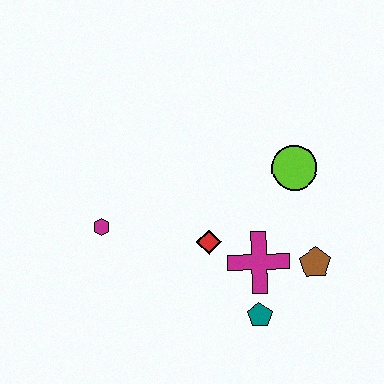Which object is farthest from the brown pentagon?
The magenta hexagon is farthest from the brown pentagon.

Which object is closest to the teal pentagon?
The magenta cross is closest to the teal pentagon.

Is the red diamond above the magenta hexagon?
No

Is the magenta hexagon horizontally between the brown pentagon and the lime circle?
No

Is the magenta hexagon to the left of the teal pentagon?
Yes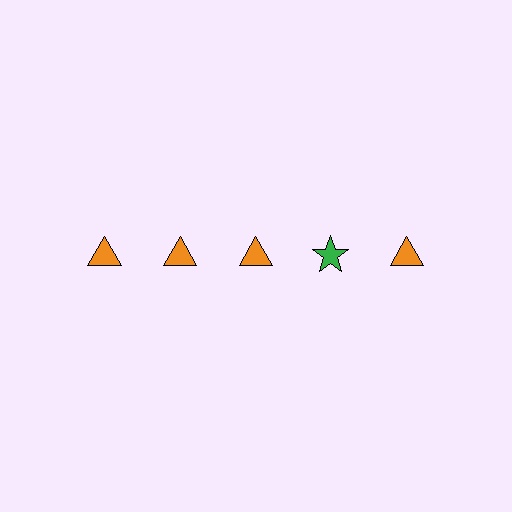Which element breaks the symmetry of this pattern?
The green star in the top row, second from right column breaks the symmetry. All other shapes are orange triangles.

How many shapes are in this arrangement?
There are 5 shapes arranged in a grid pattern.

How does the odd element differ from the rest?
It differs in both color (green instead of orange) and shape (star instead of triangle).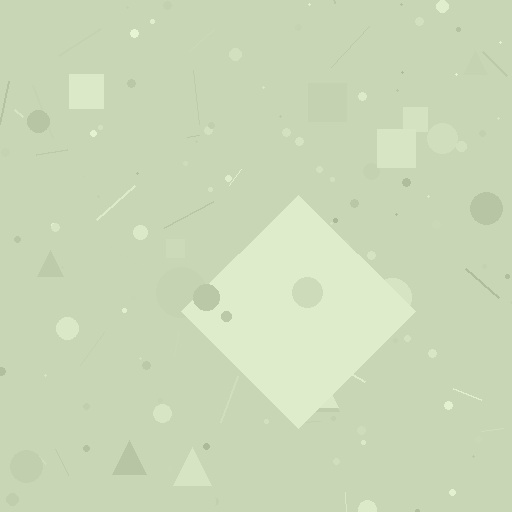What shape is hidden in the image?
A diamond is hidden in the image.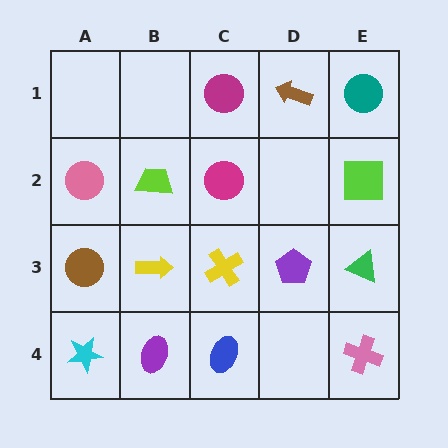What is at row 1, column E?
A teal circle.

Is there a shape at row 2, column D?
No, that cell is empty.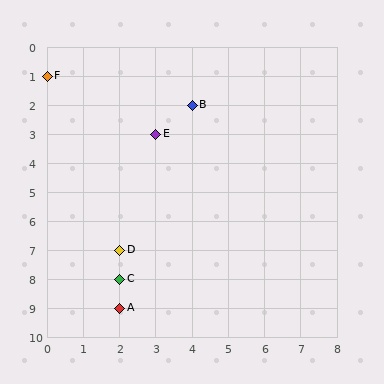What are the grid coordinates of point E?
Point E is at grid coordinates (3, 3).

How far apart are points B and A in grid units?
Points B and A are 2 columns and 7 rows apart (about 7.3 grid units diagonally).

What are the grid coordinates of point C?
Point C is at grid coordinates (2, 8).